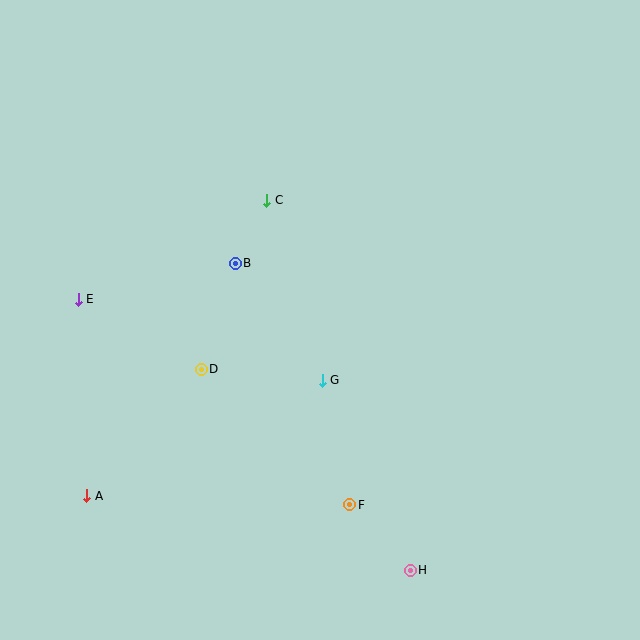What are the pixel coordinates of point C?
Point C is at (267, 200).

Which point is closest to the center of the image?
Point G at (322, 380) is closest to the center.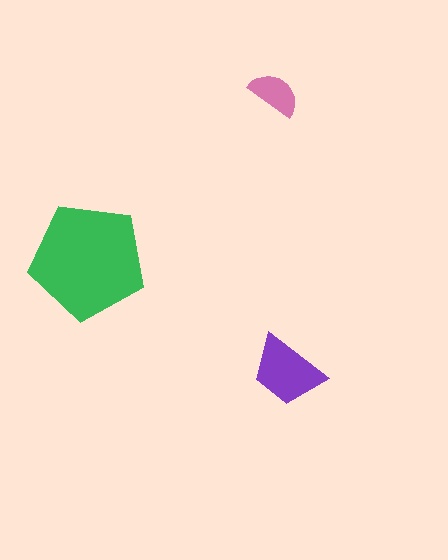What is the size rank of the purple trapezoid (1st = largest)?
2nd.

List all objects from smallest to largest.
The pink semicircle, the purple trapezoid, the green pentagon.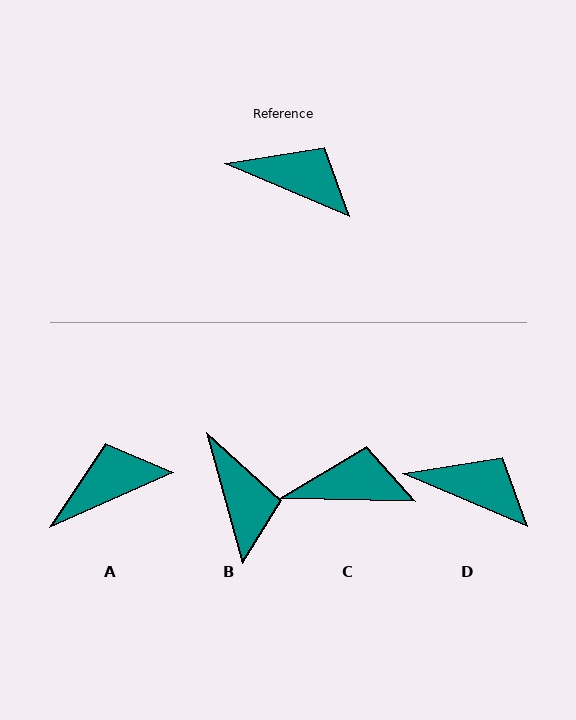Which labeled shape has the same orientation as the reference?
D.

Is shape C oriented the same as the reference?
No, it is off by about 22 degrees.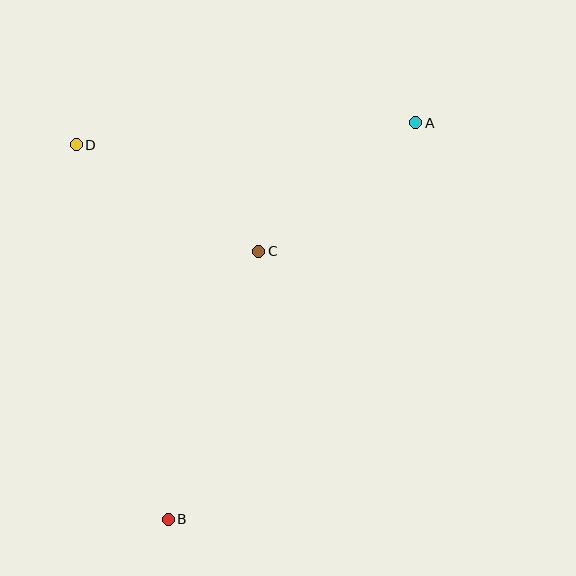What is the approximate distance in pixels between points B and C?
The distance between B and C is approximately 283 pixels.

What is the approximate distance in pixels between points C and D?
The distance between C and D is approximately 211 pixels.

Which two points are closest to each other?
Points A and C are closest to each other.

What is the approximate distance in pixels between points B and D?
The distance between B and D is approximately 386 pixels.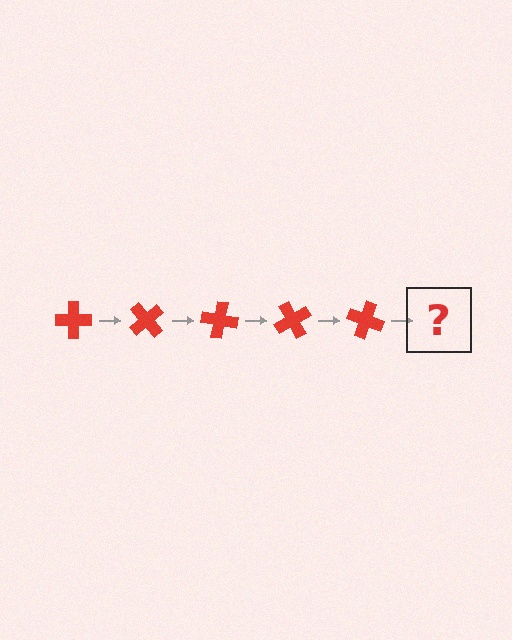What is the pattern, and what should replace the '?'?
The pattern is that the cross rotates 50 degrees each step. The '?' should be a red cross rotated 250 degrees.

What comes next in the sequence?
The next element should be a red cross rotated 250 degrees.